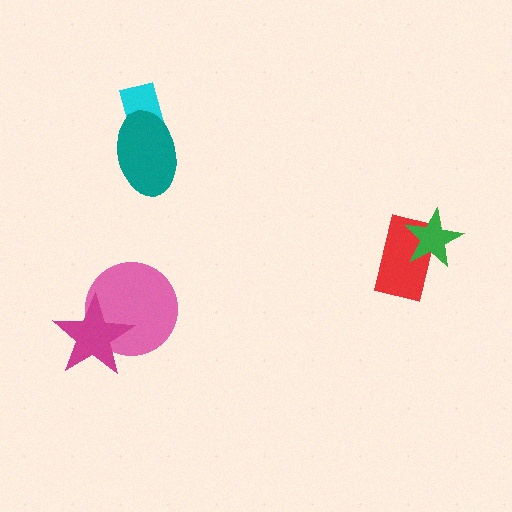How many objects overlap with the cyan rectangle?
1 object overlaps with the cyan rectangle.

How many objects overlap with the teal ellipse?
1 object overlaps with the teal ellipse.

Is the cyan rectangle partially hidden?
Yes, it is partially covered by another shape.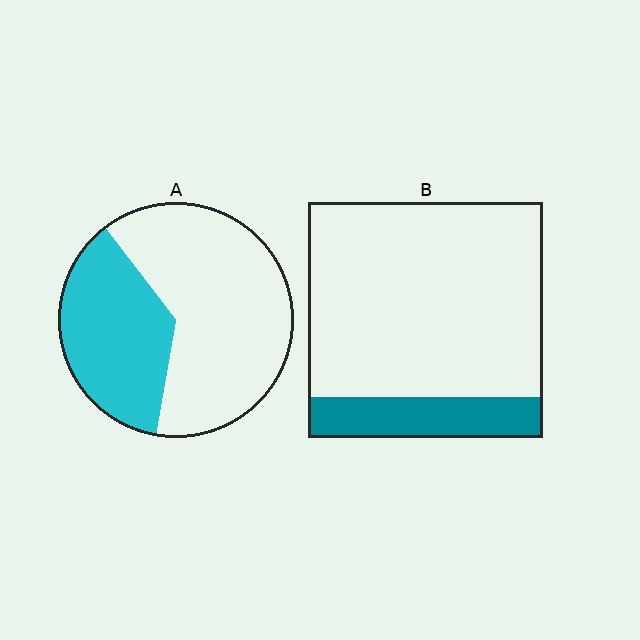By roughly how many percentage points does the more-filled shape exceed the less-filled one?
By roughly 20 percentage points (A over B).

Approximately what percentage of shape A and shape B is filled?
A is approximately 35% and B is approximately 15%.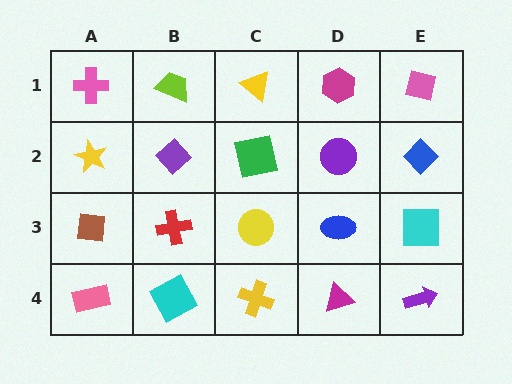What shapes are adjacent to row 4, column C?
A yellow circle (row 3, column C), a cyan square (row 4, column B), a magenta triangle (row 4, column D).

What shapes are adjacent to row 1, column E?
A blue diamond (row 2, column E), a magenta hexagon (row 1, column D).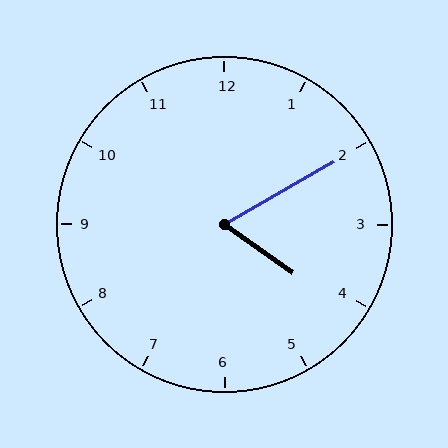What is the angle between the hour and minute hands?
Approximately 65 degrees.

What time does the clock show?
4:10.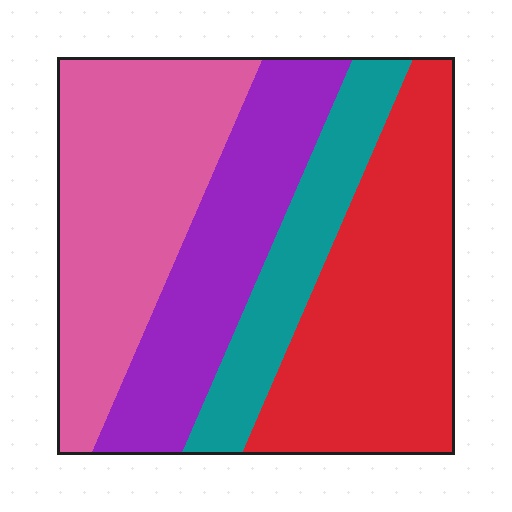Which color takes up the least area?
Teal, at roughly 15%.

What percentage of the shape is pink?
Pink takes up about one third (1/3) of the shape.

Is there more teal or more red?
Red.